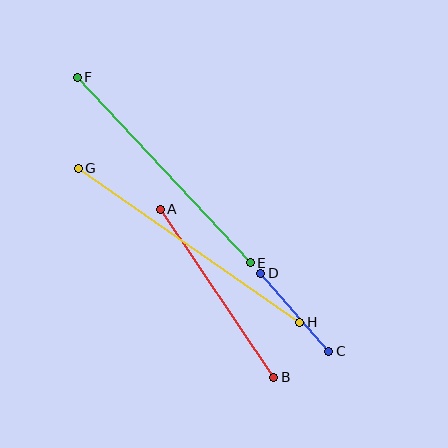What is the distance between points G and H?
The distance is approximately 270 pixels.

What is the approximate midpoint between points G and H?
The midpoint is at approximately (189, 245) pixels.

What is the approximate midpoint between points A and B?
The midpoint is at approximately (217, 293) pixels.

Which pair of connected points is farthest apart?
Points G and H are farthest apart.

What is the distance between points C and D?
The distance is approximately 104 pixels.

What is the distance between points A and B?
The distance is approximately 203 pixels.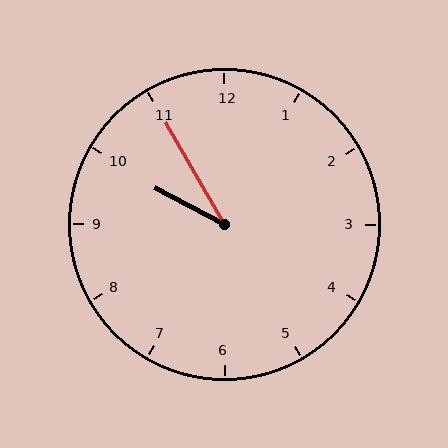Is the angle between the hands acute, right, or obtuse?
It is acute.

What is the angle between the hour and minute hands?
Approximately 32 degrees.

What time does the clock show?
9:55.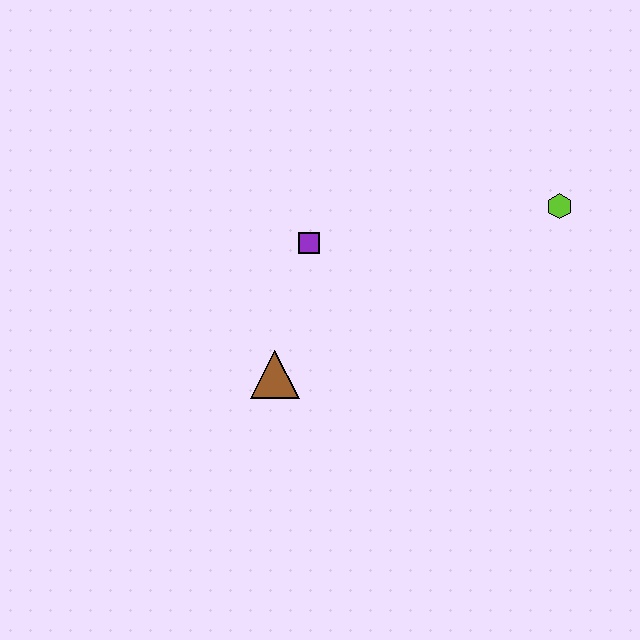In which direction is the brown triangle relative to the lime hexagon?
The brown triangle is to the left of the lime hexagon.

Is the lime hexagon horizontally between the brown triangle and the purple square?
No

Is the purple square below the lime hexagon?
Yes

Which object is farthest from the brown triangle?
The lime hexagon is farthest from the brown triangle.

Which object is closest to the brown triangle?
The purple square is closest to the brown triangle.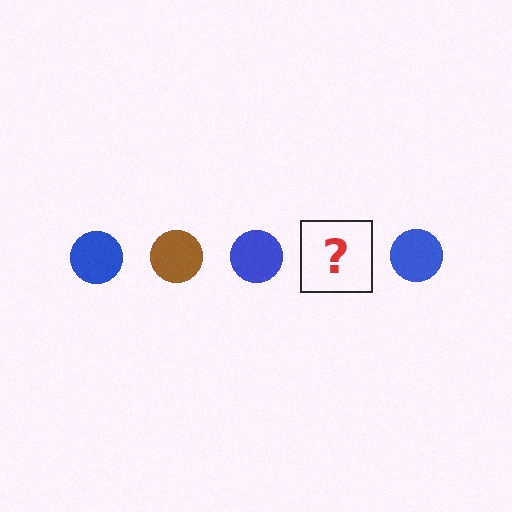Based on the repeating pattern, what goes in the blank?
The blank should be a brown circle.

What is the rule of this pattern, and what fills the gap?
The rule is that the pattern cycles through blue, brown circles. The gap should be filled with a brown circle.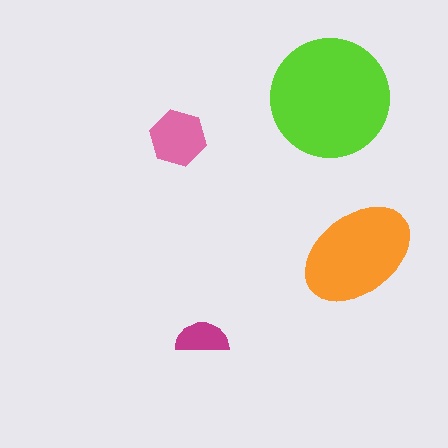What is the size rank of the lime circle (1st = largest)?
1st.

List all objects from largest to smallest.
The lime circle, the orange ellipse, the pink hexagon, the magenta semicircle.